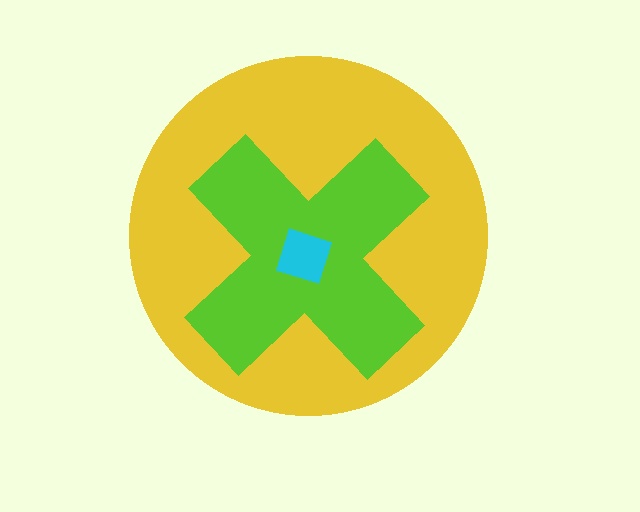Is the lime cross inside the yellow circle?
Yes.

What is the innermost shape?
The cyan square.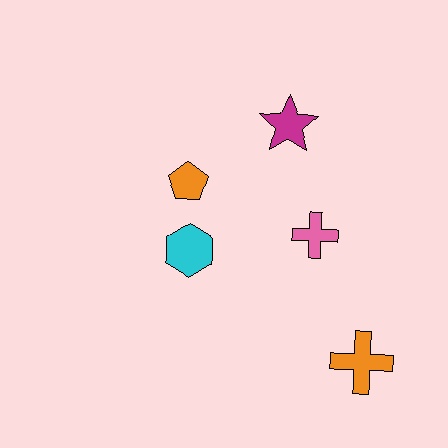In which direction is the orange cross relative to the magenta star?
The orange cross is below the magenta star.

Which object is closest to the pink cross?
The magenta star is closest to the pink cross.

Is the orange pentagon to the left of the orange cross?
Yes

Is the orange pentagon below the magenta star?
Yes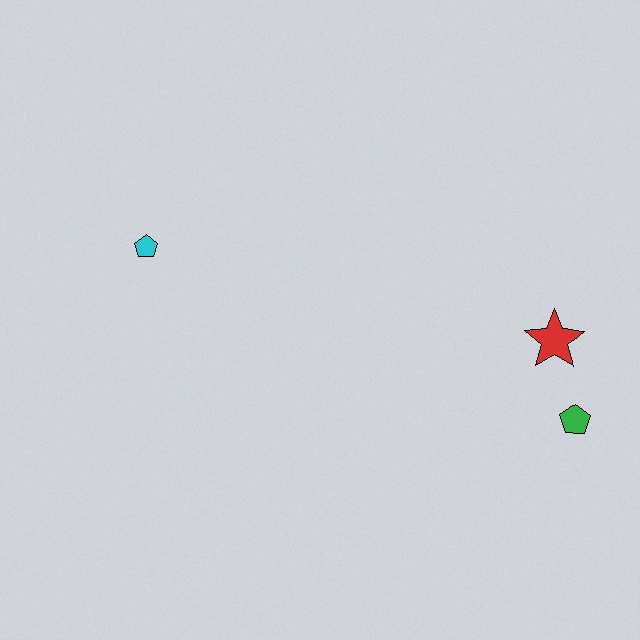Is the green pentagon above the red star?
No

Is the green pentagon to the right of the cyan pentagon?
Yes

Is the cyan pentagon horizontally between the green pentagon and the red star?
No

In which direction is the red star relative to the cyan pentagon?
The red star is to the right of the cyan pentagon.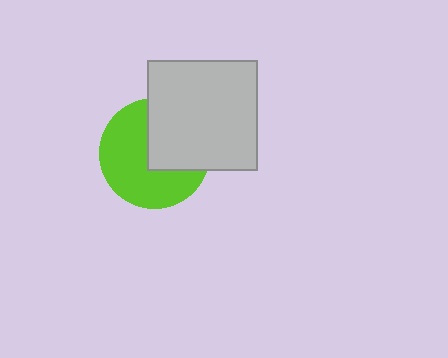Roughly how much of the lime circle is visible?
About half of it is visible (roughly 59%).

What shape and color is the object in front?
The object in front is a light gray square.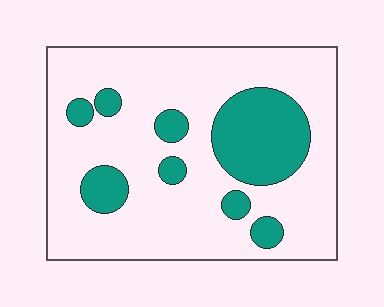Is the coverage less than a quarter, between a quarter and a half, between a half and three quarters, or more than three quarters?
Less than a quarter.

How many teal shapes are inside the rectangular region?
8.